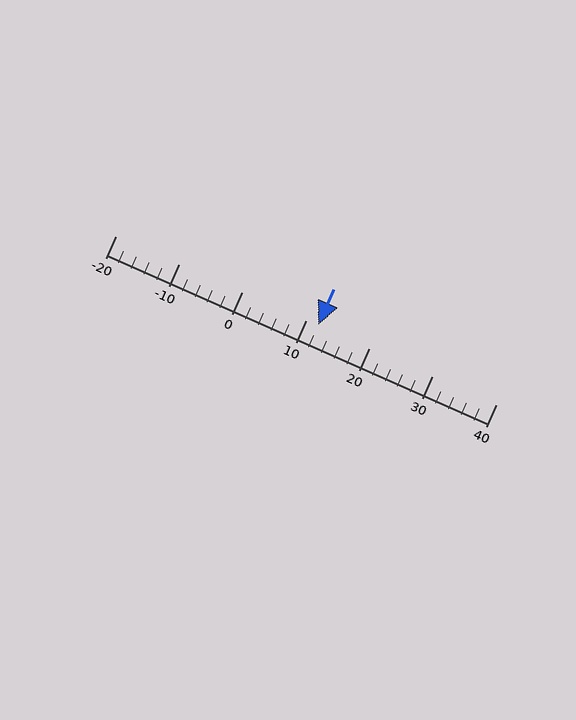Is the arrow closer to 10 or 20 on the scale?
The arrow is closer to 10.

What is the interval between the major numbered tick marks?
The major tick marks are spaced 10 units apart.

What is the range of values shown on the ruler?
The ruler shows values from -20 to 40.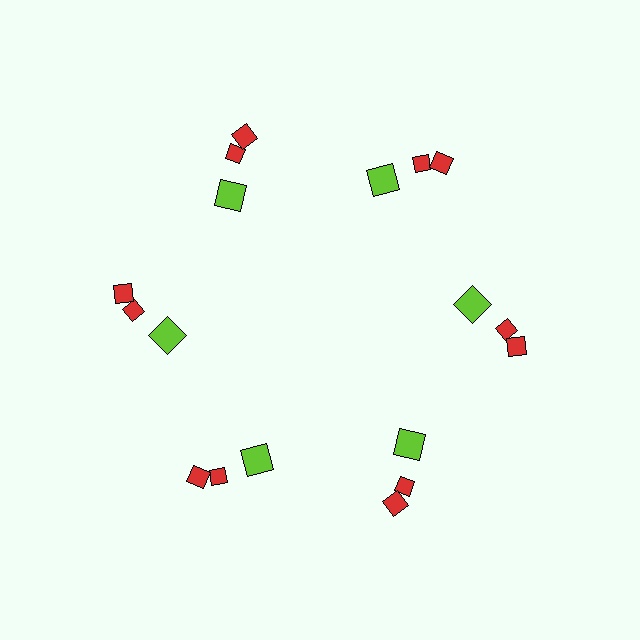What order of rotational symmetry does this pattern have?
This pattern has 6-fold rotational symmetry.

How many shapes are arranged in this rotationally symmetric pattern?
There are 18 shapes, arranged in 6 groups of 3.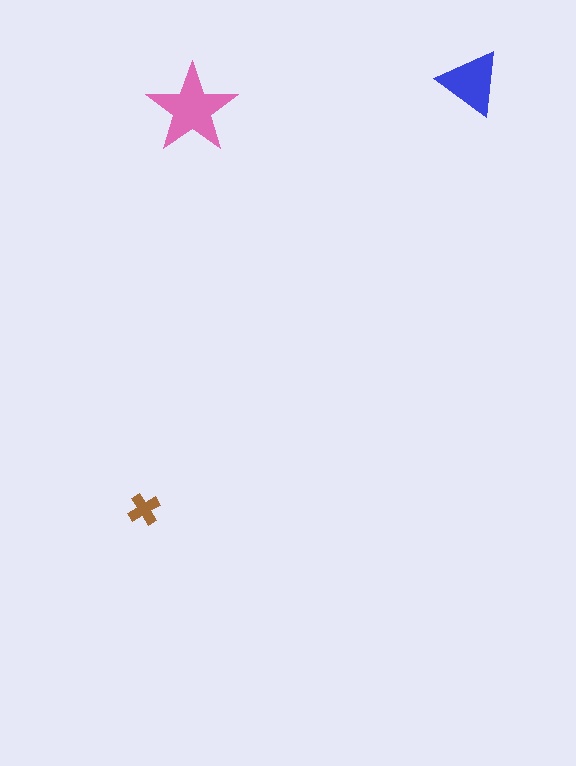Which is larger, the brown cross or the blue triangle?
The blue triangle.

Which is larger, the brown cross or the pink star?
The pink star.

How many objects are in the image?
There are 3 objects in the image.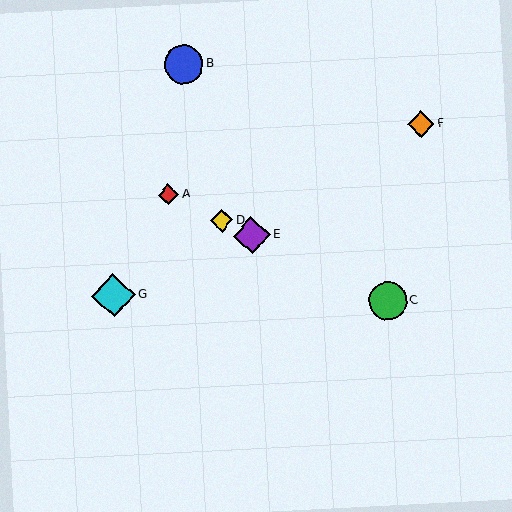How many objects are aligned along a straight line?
4 objects (A, C, D, E) are aligned along a straight line.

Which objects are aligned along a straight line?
Objects A, C, D, E are aligned along a straight line.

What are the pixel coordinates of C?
Object C is at (388, 301).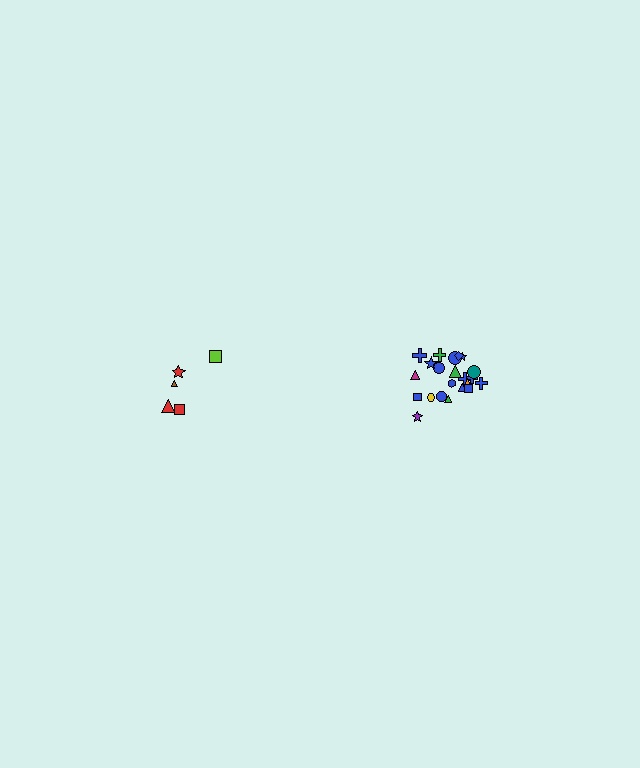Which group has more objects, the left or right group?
The right group.